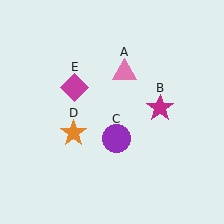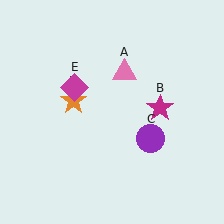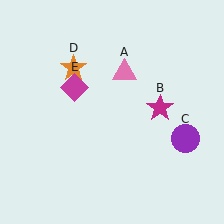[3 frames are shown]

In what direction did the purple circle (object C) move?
The purple circle (object C) moved right.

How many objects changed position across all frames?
2 objects changed position: purple circle (object C), orange star (object D).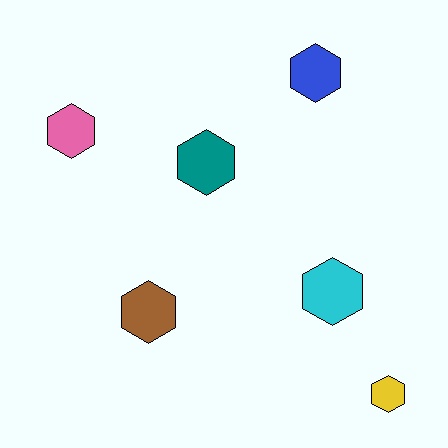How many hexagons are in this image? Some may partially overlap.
There are 6 hexagons.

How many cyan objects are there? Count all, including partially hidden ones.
There is 1 cyan object.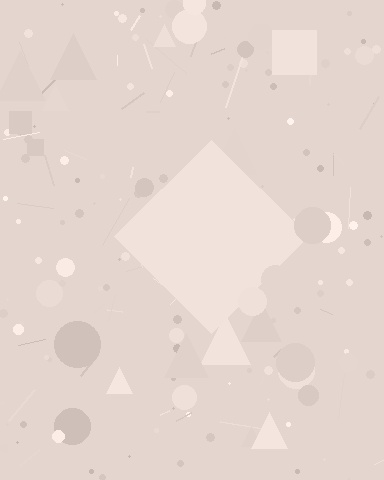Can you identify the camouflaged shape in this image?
The camouflaged shape is a diamond.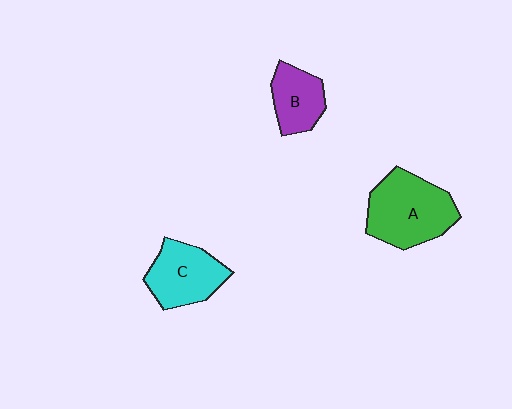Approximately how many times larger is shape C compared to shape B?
Approximately 1.3 times.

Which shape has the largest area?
Shape A (green).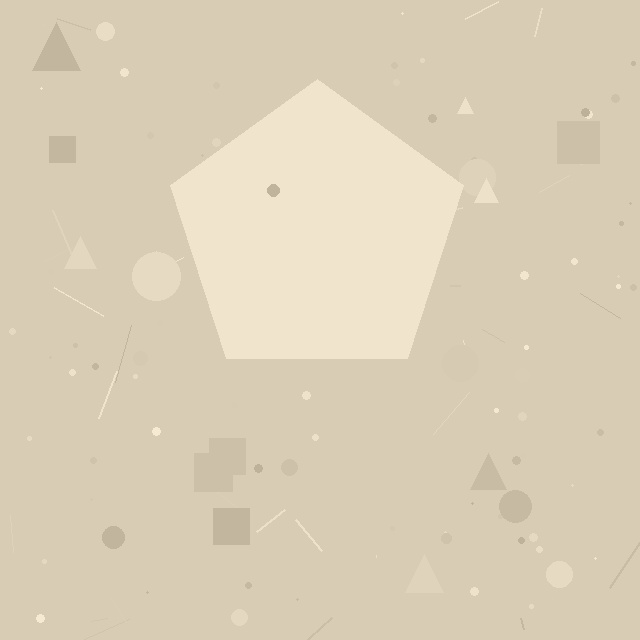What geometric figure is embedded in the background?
A pentagon is embedded in the background.